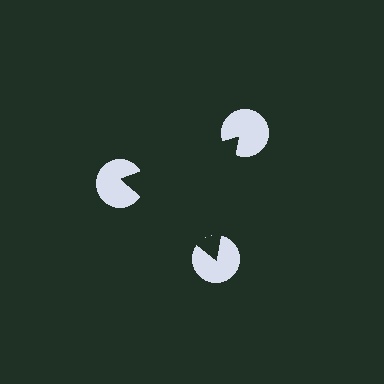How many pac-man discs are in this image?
There are 3 — one at each vertex of the illusory triangle.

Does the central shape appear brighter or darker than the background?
It typically appears slightly darker than the background, even though no actual brightness change is drawn.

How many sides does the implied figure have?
3 sides.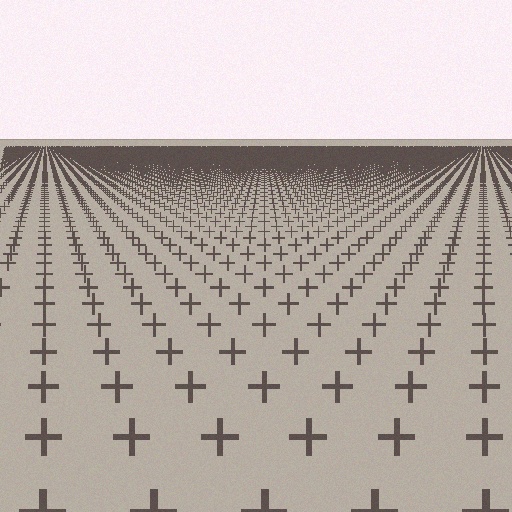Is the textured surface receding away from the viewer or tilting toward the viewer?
The surface is receding away from the viewer. Texture elements get smaller and denser toward the top.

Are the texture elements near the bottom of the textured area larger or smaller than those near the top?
Larger. Near the bottom, elements are closer to the viewer and appear at a bigger on-screen size.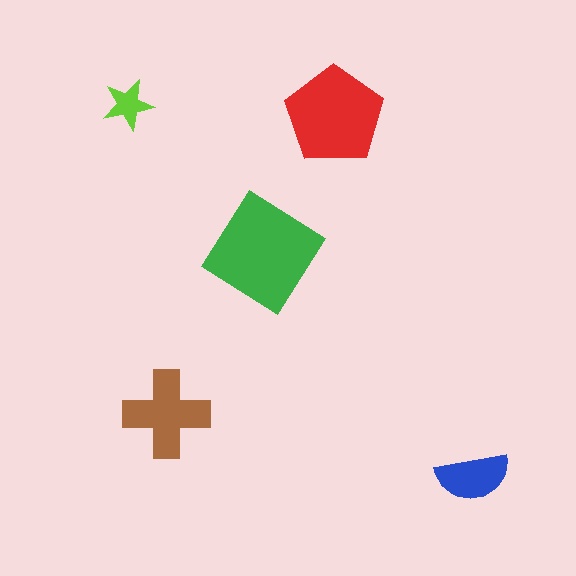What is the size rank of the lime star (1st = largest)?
5th.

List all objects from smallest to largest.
The lime star, the blue semicircle, the brown cross, the red pentagon, the green diamond.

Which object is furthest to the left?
The lime star is leftmost.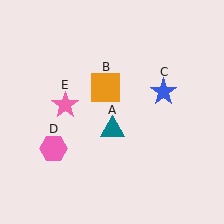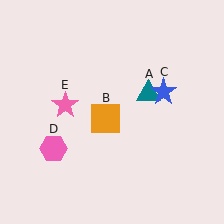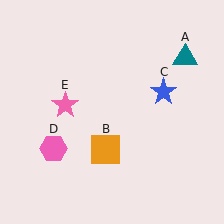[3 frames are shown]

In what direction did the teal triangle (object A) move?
The teal triangle (object A) moved up and to the right.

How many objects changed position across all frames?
2 objects changed position: teal triangle (object A), orange square (object B).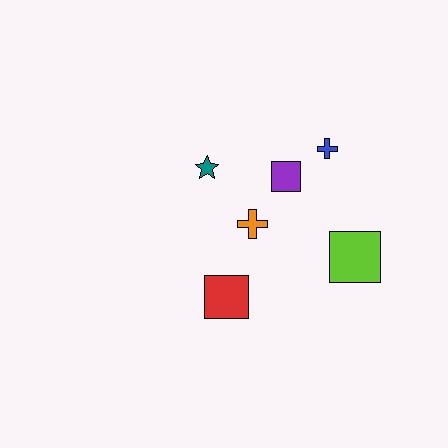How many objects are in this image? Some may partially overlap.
There are 6 objects.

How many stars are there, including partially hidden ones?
There is 1 star.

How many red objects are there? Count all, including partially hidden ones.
There is 1 red object.